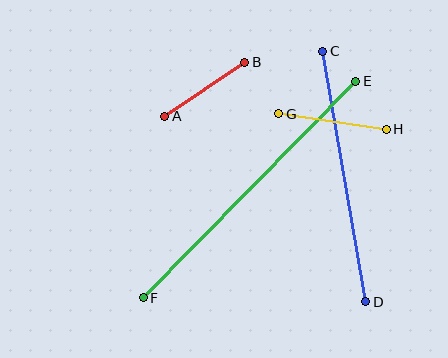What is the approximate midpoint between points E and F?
The midpoint is at approximately (250, 190) pixels.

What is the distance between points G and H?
The distance is approximately 109 pixels.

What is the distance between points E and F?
The distance is approximately 303 pixels.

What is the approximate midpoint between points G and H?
The midpoint is at approximately (332, 121) pixels.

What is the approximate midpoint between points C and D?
The midpoint is at approximately (344, 177) pixels.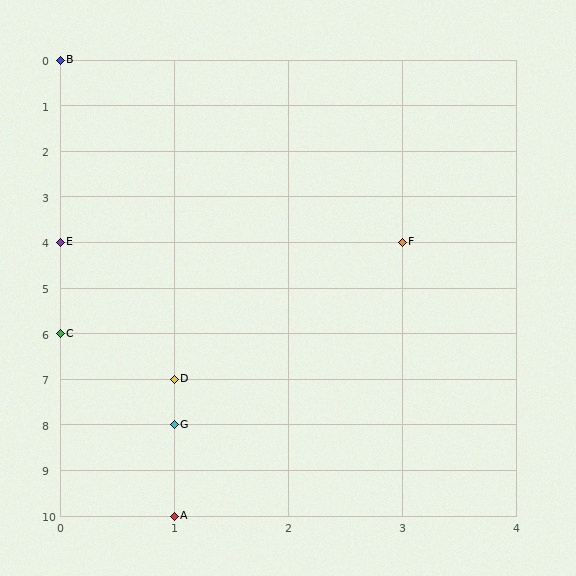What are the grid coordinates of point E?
Point E is at grid coordinates (0, 4).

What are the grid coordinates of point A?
Point A is at grid coordinates (1, 10).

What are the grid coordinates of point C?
Point C is at grid coordinates (0, 6).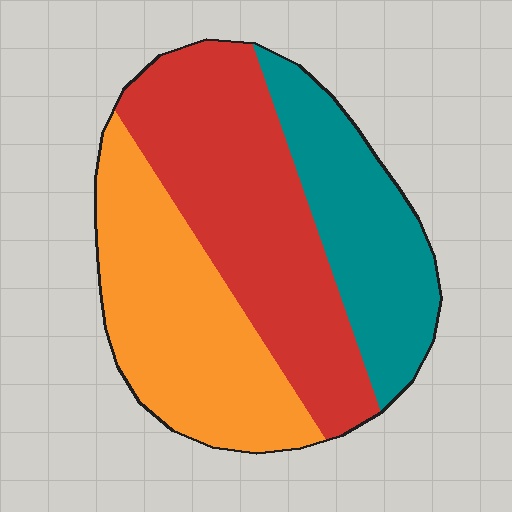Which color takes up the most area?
Red, at roughly 40%.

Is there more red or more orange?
Red.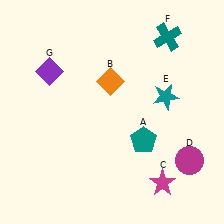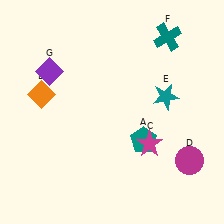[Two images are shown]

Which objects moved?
The objects that moved are: the orange diamond (B), the magenta star (C).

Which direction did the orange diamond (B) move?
The orange diamond (B) moved left.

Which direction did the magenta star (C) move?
The magenta star (C) moved up.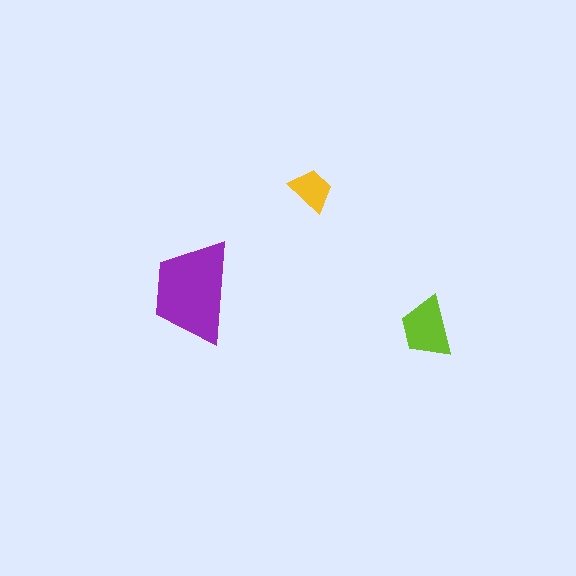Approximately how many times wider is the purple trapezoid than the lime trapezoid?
About 1.5 times wider.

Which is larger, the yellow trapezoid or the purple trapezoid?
The purple one.